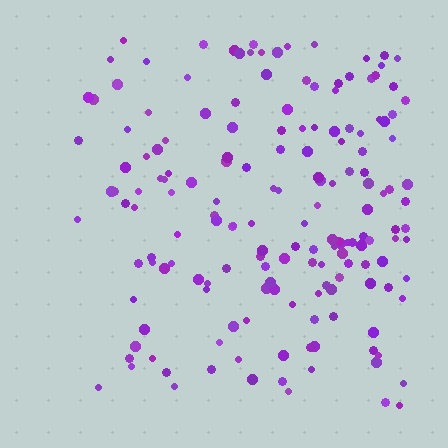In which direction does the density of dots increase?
From left to right, with the right side densest.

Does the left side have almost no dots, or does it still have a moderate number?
Still a moderate number, just noticeably fewer than the right.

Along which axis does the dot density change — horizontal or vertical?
Horizontal.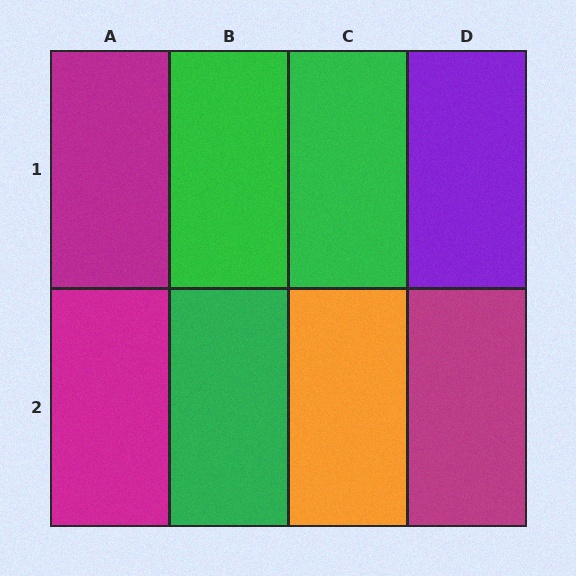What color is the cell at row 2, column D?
Magenta.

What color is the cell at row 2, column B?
Green.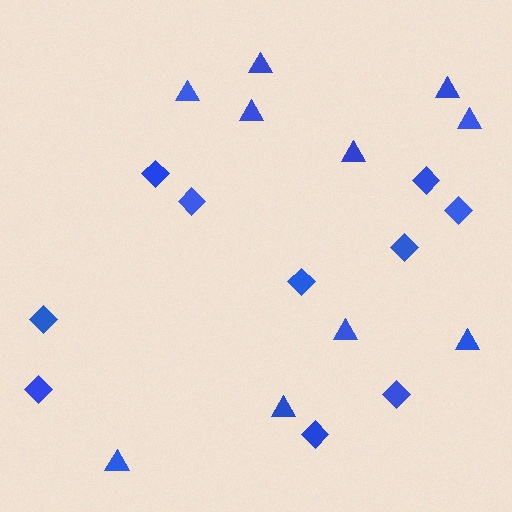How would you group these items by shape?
There are 2 groups: one group of triangles (10) and one group of diamonds (10).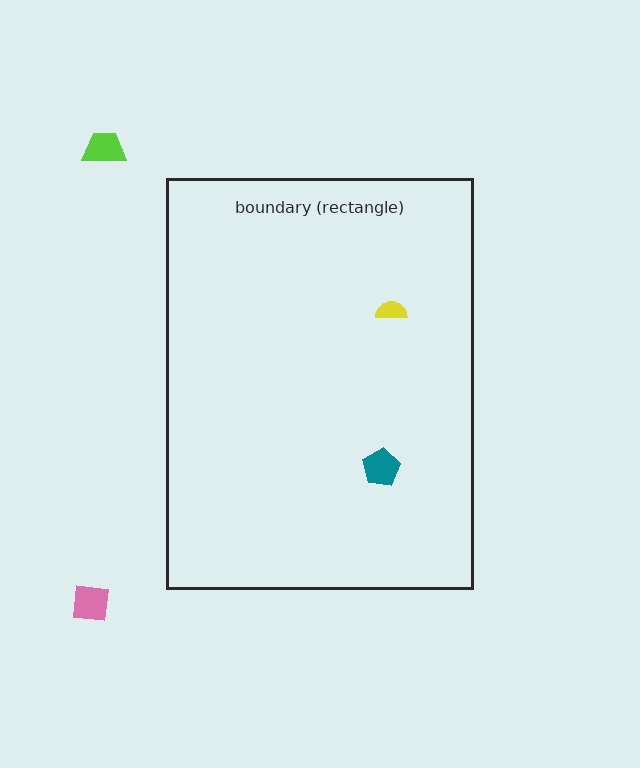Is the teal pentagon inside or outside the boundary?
Inside.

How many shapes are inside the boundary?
2 inside, 2 outside.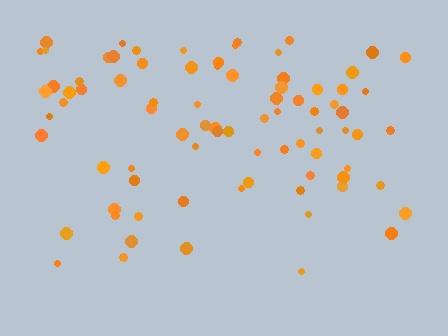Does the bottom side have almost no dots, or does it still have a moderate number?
Still a moderate number, just noticeably fewer than the top.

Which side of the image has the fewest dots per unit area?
The bottom.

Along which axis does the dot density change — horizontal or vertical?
Vertical.